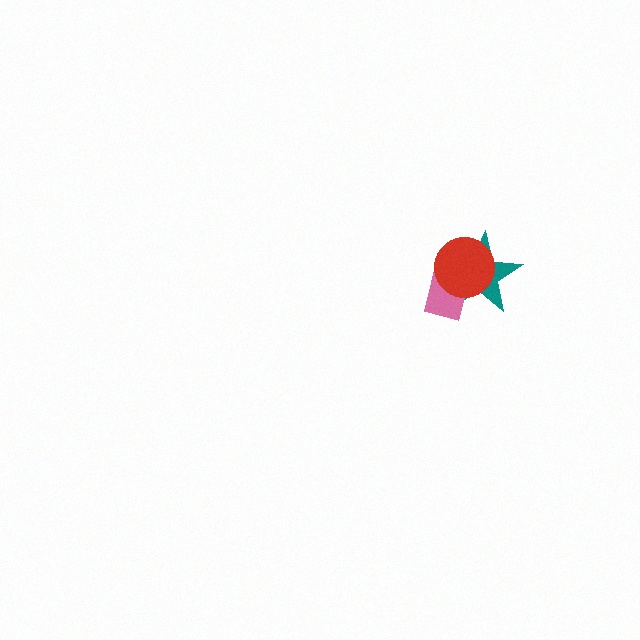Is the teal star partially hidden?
Yes, it is partially covered by another shape.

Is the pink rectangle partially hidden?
Yes, it is partially covered by another shape.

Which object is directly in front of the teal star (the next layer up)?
The pink rectangle is directly in front of the teal star.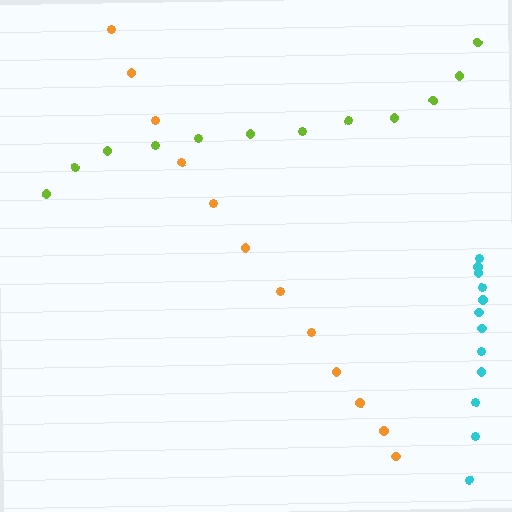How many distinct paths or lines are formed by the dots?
There are 3 distinct paths.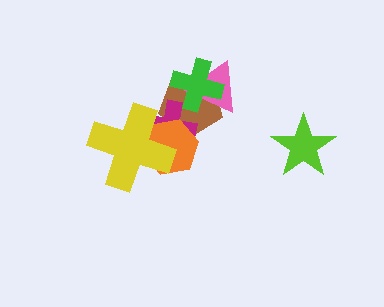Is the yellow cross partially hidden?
No, no other shape covers it.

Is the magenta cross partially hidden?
Yes, it is partially covered by another shape.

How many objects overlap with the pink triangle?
2 objects overlap with the pink triangle.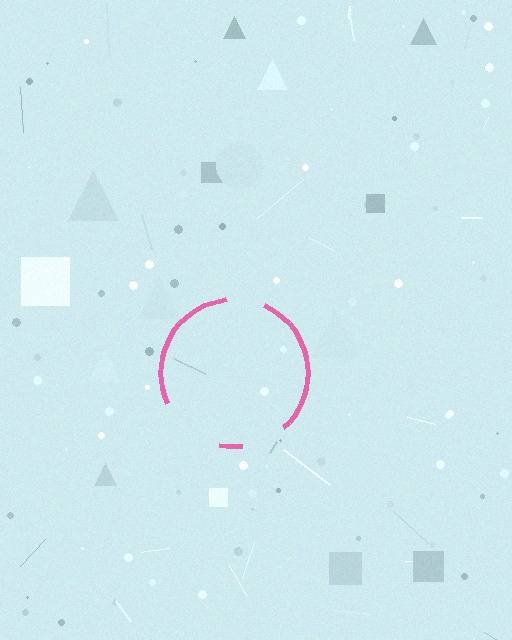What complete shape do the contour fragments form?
The contour fragments form a circle.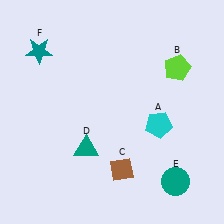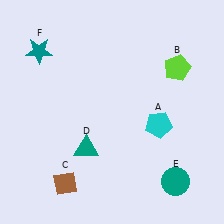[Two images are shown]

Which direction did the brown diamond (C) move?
The brown diamond (C) moved left.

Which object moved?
The brown diamond (C) moved left.